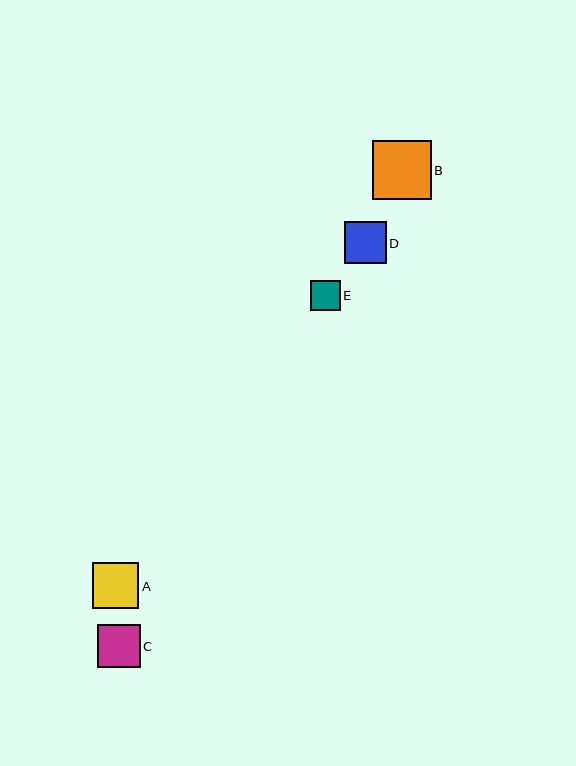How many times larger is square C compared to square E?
Square C is approximately 1.4 times the size of square E.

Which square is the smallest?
Square E is the smallest with a size of approximately 30 pixels.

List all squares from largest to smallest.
From largest to smallest: B, A, C, D, E.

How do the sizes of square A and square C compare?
Square A and square C are approximately the same size.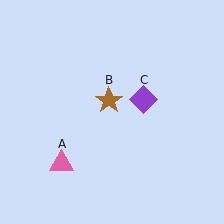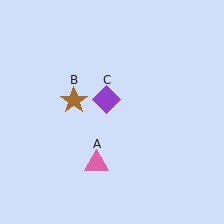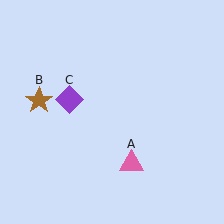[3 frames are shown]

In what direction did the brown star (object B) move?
The brown star (object B) moved left.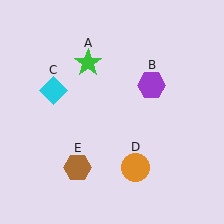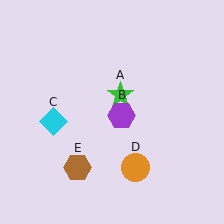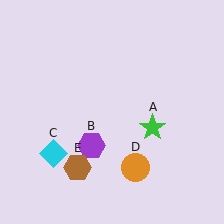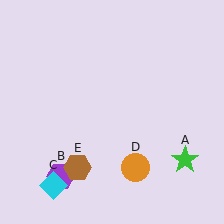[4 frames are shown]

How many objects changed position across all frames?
3 objects changed position: green star (object A), purple hexagon (object B), cyan diamond (object C).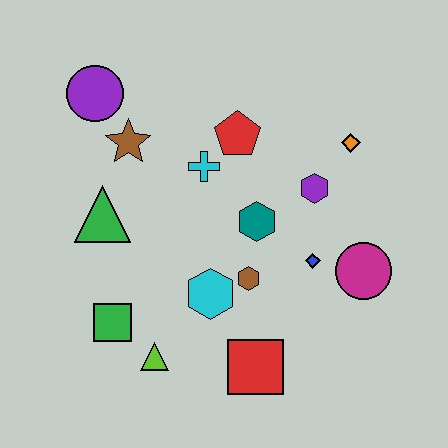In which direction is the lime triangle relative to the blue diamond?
The lime triangle is to the left of the blue diamond.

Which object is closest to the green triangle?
The brown star is closest to the green triangle.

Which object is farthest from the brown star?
The magenta circle is farthest from the brown star.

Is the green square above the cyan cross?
No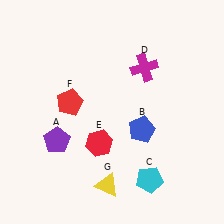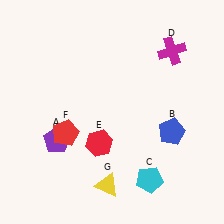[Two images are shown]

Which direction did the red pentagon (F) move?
The red pentagon (F) moved down.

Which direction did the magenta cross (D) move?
The magenta cross (D) moved right.